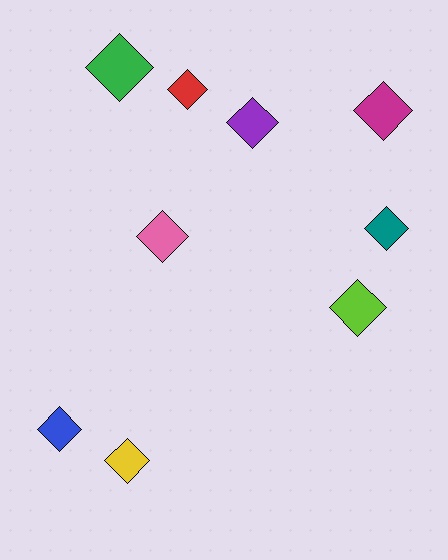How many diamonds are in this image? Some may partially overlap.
There are 9 diamonds.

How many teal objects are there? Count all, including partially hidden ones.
There is 1 teal object.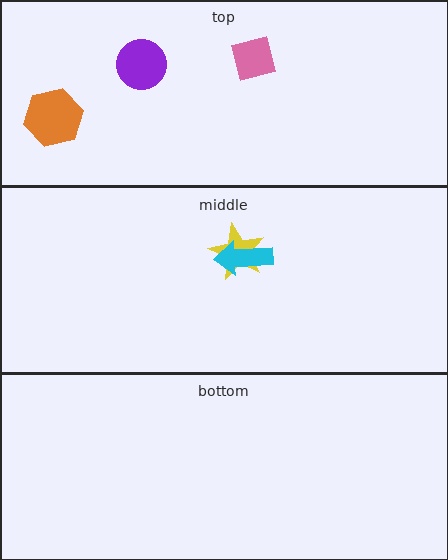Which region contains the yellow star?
The middle region.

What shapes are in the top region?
The pink square, the purple circle, the orange hexagon.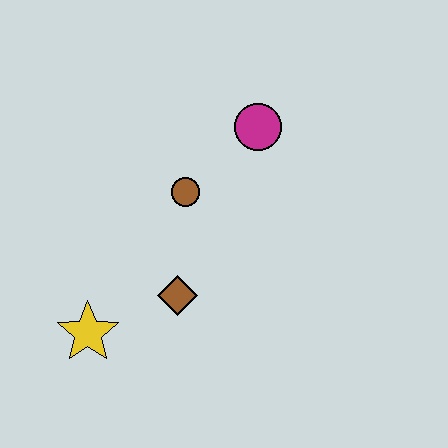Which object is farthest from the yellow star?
The magenta circle is farthest from the yellow star.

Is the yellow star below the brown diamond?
Yes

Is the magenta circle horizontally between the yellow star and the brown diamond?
No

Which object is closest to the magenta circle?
The brown circle is closest to the magenta circle.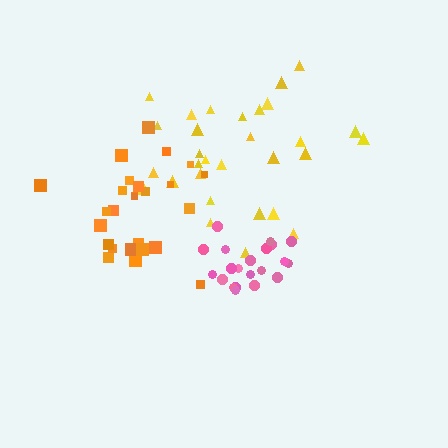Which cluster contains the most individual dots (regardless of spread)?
Yellow (30).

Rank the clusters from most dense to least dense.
pink, orange, yellow.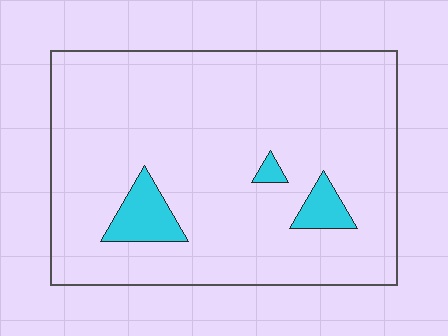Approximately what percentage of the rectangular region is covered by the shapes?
Approximately 10%.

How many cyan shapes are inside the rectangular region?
3.